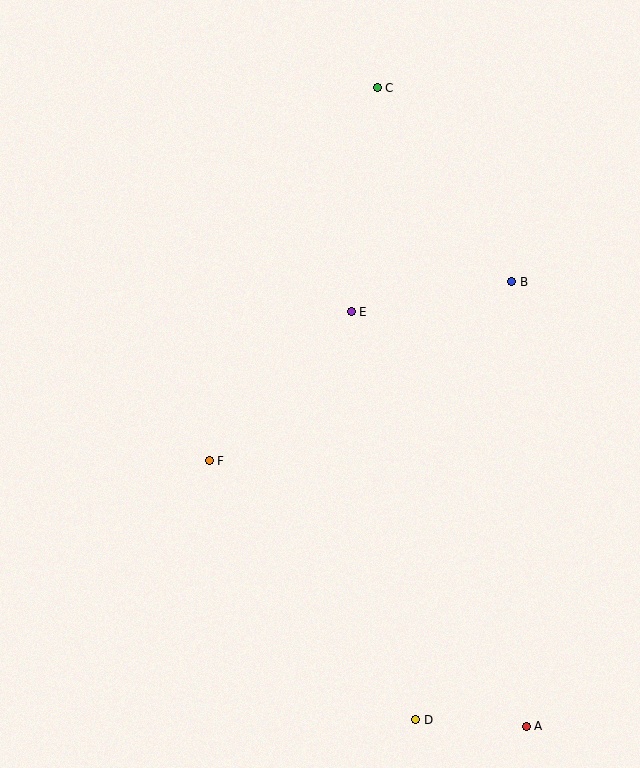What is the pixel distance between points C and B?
The distance between C and B is 236 pixels.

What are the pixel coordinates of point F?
Point F is at (209, 461).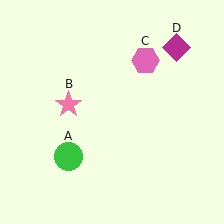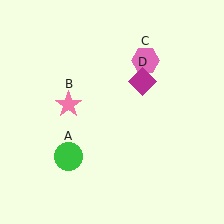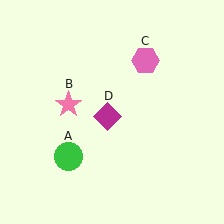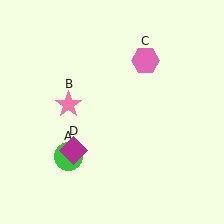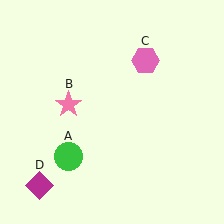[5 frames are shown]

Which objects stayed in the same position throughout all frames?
Green circle (object A) and pink star (object B) and pink hexagon (object C) remained stationary.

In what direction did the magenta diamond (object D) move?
The magenta diamond (object D) moved down and to the left.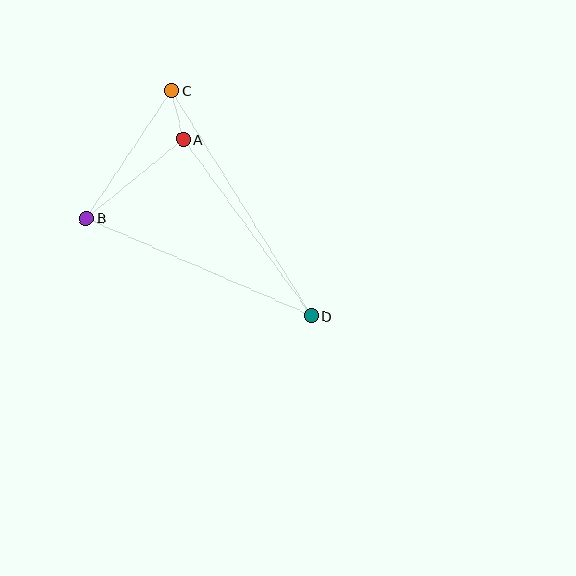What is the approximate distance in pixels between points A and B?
The distance between A and B is approximately 125 pixels.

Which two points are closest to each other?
Points A and C are closest to each other.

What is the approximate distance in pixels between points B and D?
The distance between B and D is approximately 245 pixels.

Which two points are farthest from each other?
Points C and D are farthest from each other.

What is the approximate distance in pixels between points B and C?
The distance between B and C is approximately 154 pixels.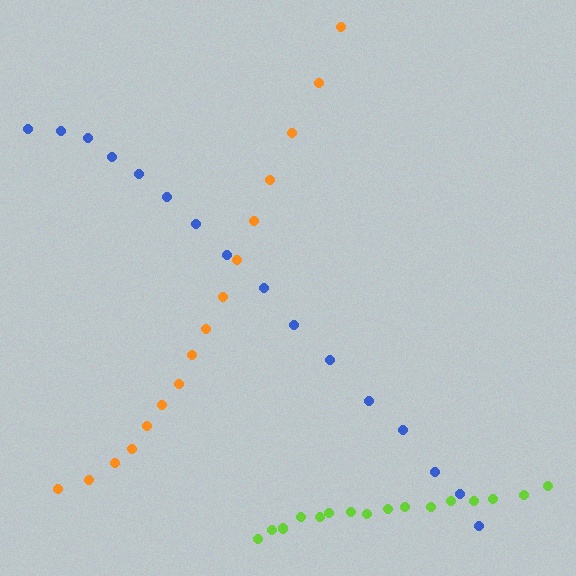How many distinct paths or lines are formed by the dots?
There are 3 distinct paths.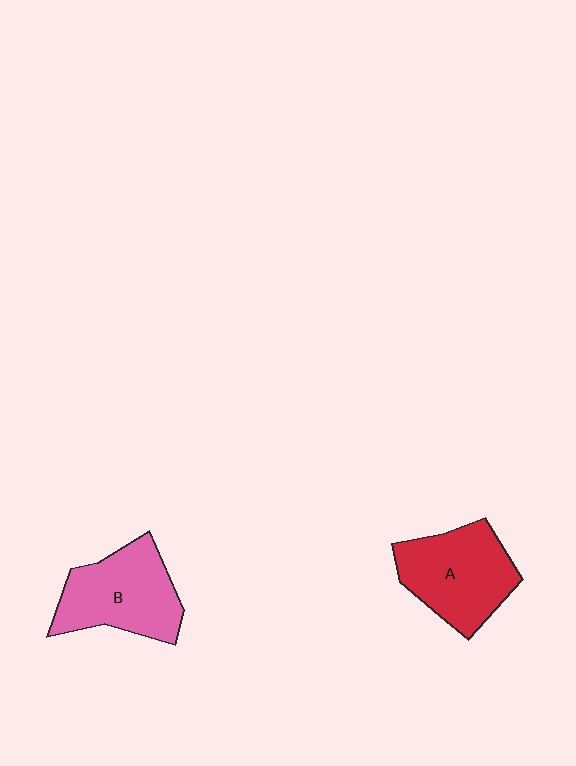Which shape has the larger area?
Shape A (red).